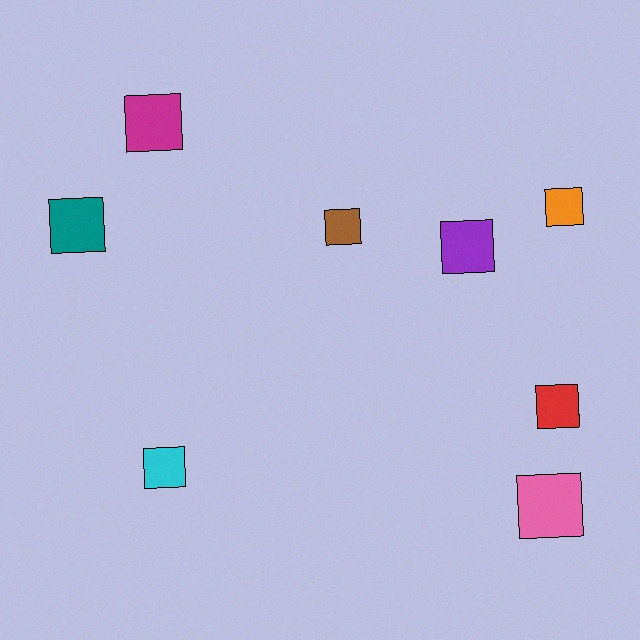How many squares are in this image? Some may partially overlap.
There are 8 squares.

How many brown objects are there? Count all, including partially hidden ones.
There is 1 brown object.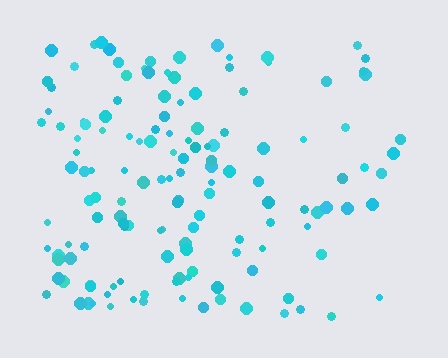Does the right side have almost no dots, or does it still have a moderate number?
Still a moderate number, just noticeably fewer than the left.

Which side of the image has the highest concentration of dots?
The left.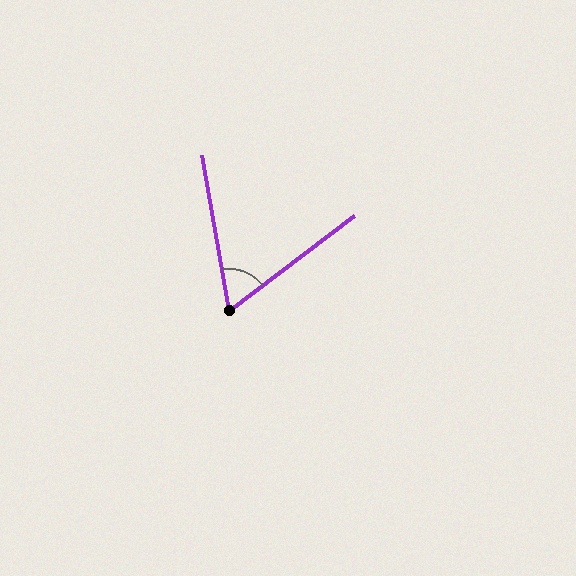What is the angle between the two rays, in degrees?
Approximately 63 degrees.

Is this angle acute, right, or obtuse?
It is acute.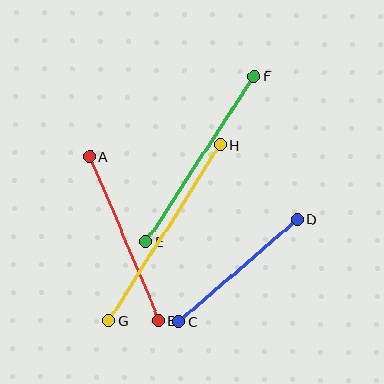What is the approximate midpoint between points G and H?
The midpoint is at approximately (164, 233) pixels.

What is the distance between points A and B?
The distance is approximately 178 pixels.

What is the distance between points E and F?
The distance is approximately 198 pixels.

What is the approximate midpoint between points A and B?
The midpoint is at approximately (124, 239) pixels.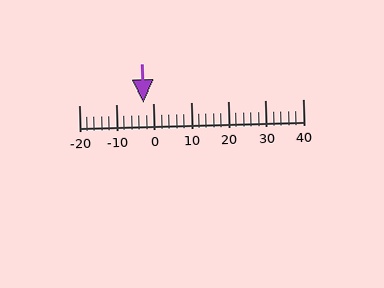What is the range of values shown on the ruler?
The ruler shows values from -20 to 40.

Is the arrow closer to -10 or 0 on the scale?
The arrow is closer to 0.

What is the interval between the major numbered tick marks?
The major tick marks are spaced 10 units apart.